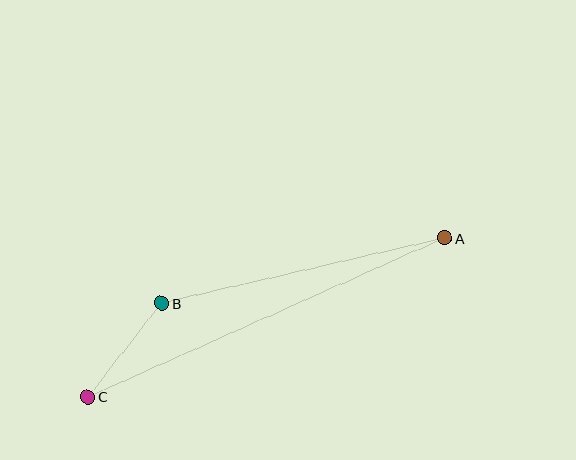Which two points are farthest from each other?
Points A and C are farthest from each other.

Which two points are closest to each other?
Points B and C are closest to each other.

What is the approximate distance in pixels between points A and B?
The distance between A and B is approximately 290 pixels.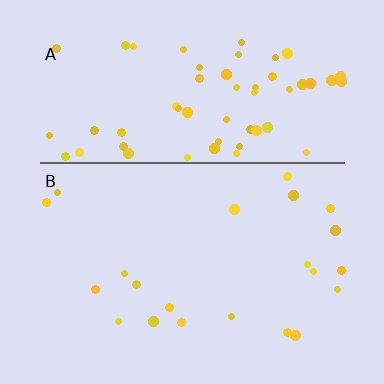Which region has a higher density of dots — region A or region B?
A (the top).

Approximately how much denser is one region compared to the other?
Approximately 2.9× — region A over region B.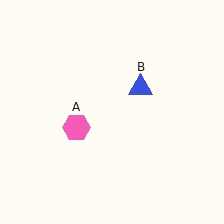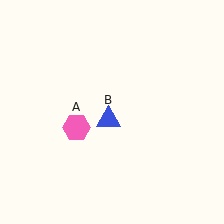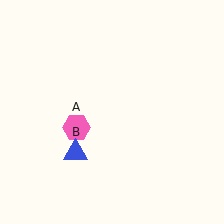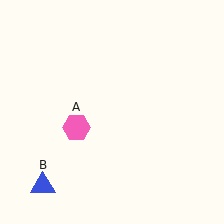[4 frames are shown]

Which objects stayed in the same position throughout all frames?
Pink hexagon (object A) remained stationary.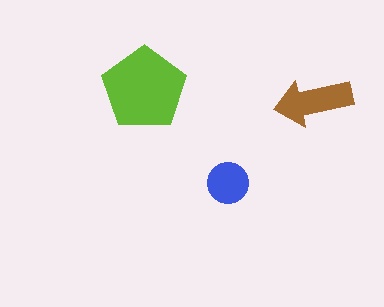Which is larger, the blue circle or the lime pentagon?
The lime pentagon.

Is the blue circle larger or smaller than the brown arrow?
Smaller.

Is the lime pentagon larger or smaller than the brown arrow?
Larger.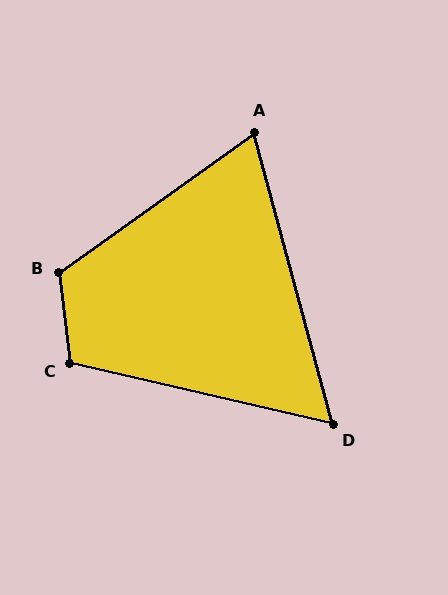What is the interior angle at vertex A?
Approximately 70 degrees (acute).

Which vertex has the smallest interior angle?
D, at approximately 62 degrees.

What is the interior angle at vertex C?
Approximately 110 degrees (obtuse).